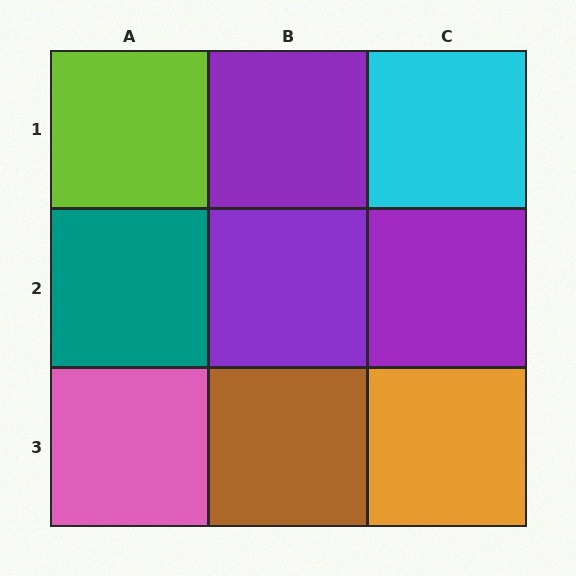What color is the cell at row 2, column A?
Teal.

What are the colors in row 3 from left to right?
Pink, brown, orange.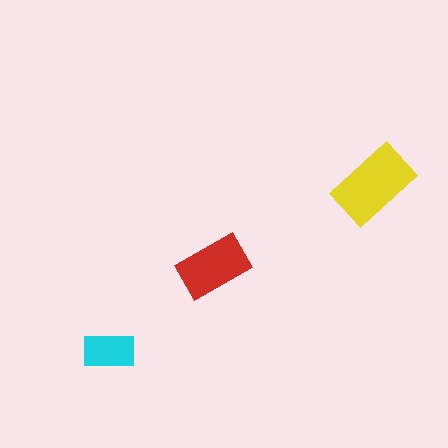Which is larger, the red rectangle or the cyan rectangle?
The red one.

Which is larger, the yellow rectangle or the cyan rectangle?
The yellow one.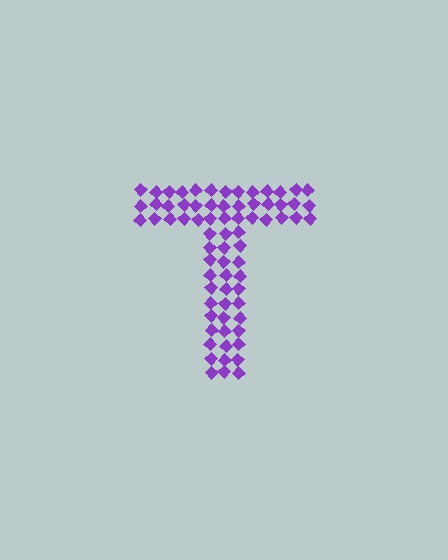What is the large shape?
The large shape is the letter T.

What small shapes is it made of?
It is made of small diamonds.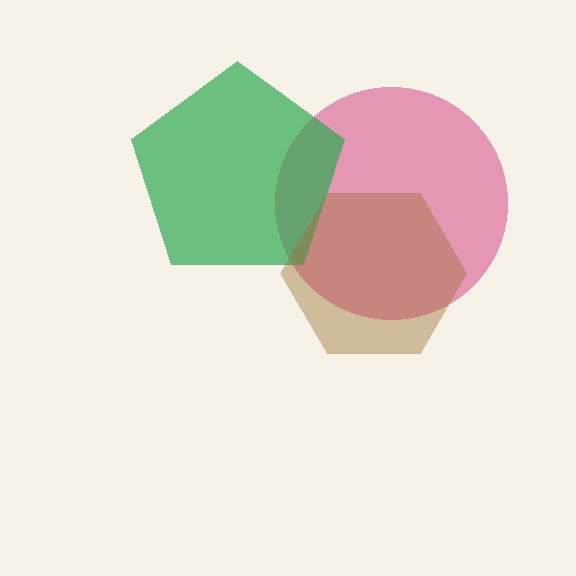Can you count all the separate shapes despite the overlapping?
Yes, there are 3 separate shapes.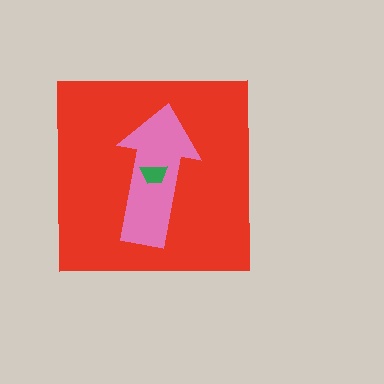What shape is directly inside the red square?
The pink arrow.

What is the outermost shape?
The red square.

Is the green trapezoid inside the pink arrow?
Yes.